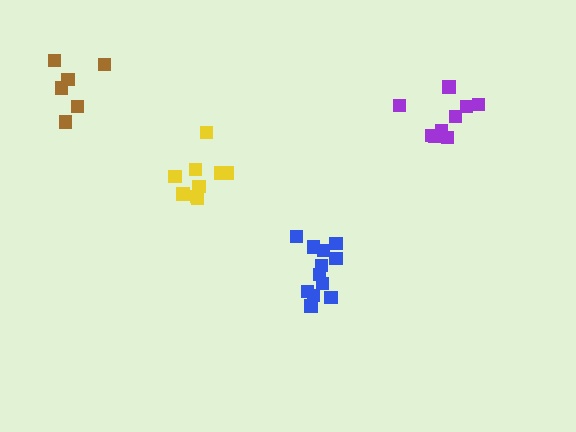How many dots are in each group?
Group 1: 9 dots, Group 2: 12 dots, Group 3: 6 dots, Group 4: 9 dots (36 total).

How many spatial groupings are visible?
There are 4 spatial groupings.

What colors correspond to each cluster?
The clusters are colored: yellow, blue, brown, purple.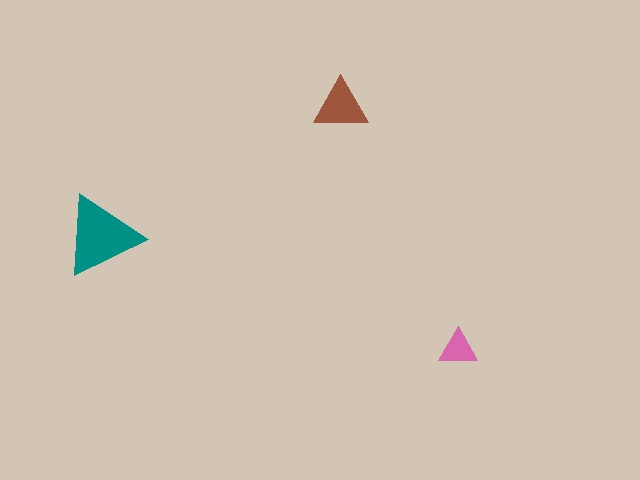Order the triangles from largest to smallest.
the teal one, the brown one, the pink one.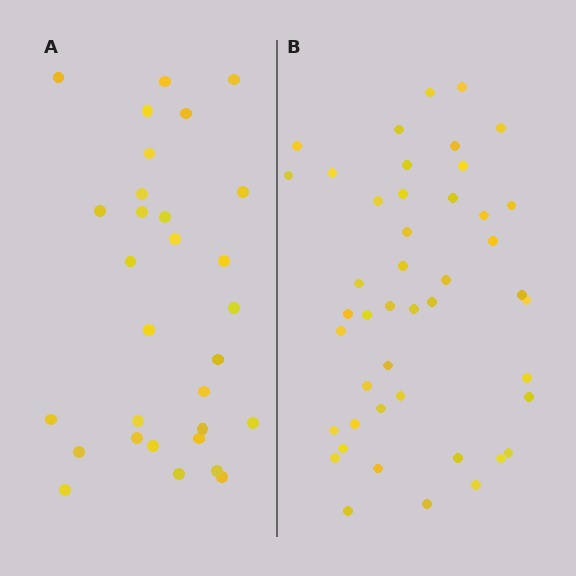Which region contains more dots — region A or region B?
Region B (the right region) has more dots.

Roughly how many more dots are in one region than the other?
Region B has approximately 15 more dots than region A.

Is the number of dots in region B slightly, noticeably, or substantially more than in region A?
Region B has substantially more. The ratio is roughly 1.5 to 1.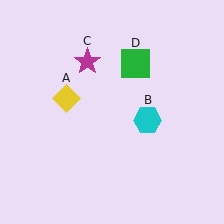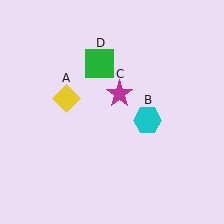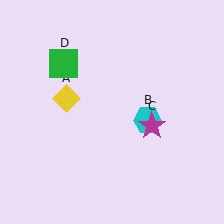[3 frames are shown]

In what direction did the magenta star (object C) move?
The magenta star (object C) moved down and to the right.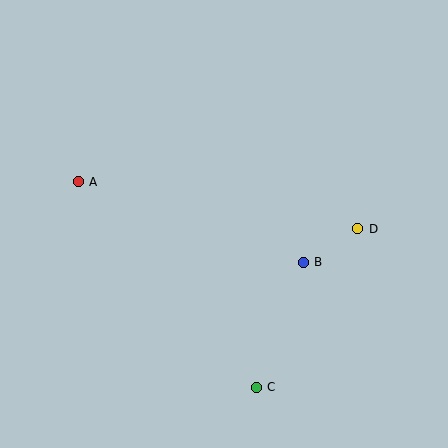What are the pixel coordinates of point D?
Point D is at (358, 229).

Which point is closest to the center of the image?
Point B at (303, 262) is closest to the center.